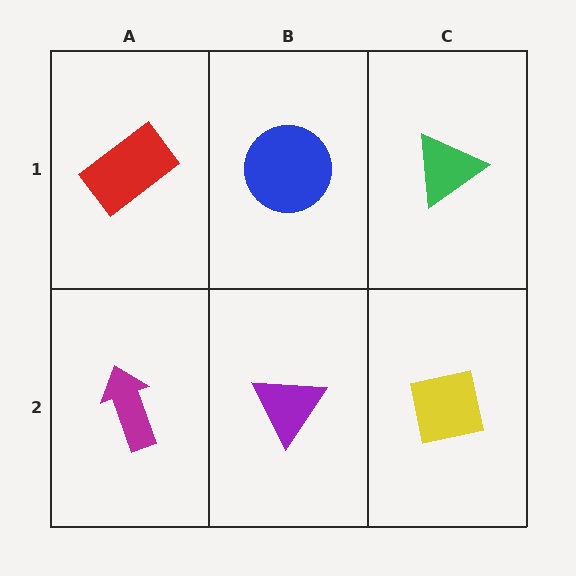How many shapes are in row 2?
3 shapes.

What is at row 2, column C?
A yellow square.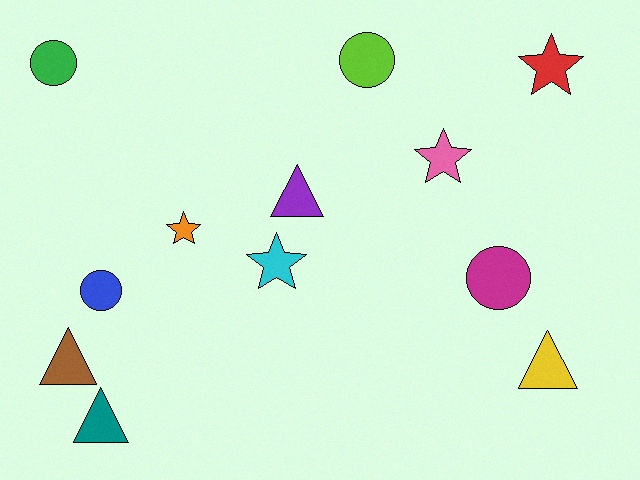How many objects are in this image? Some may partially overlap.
There are 12 objects.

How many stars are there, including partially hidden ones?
There are 4 stars.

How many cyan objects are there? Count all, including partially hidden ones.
There is 1 cyan object.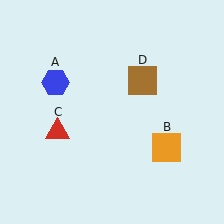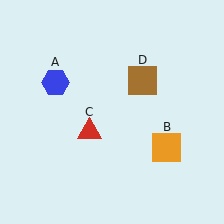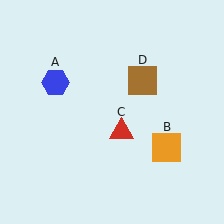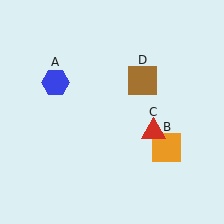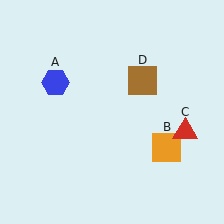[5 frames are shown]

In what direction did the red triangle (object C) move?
The red triangle (object C) moved right.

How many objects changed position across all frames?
1 object changed position: red triangle (object C).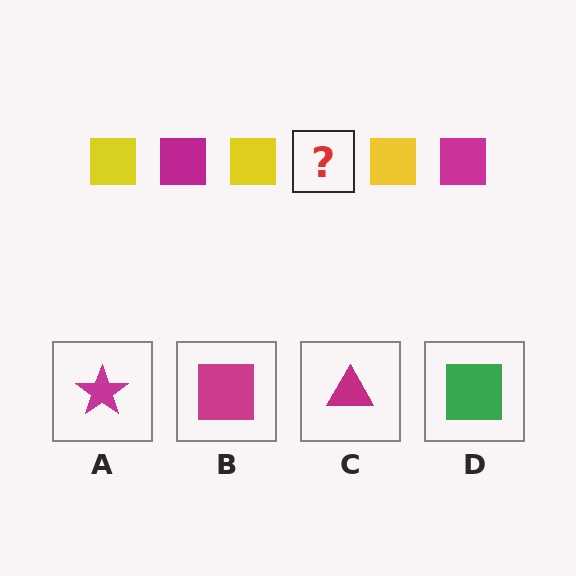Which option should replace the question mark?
Option B.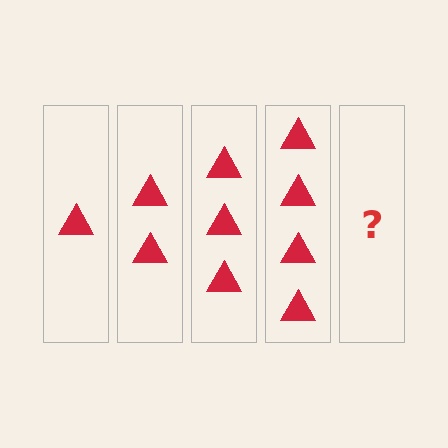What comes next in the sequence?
The next element should be 5 triangles.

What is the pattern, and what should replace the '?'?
The pattern is that each step adds one more triangle. The '?' should be 5 triangles.